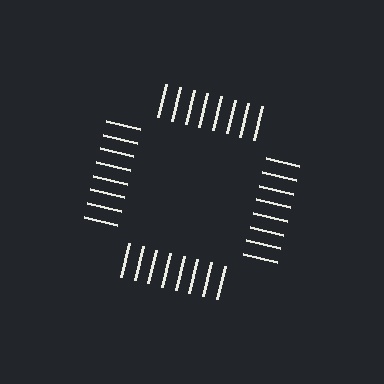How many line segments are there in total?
32 — 8 along each of the 4 edges.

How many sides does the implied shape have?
4 sides — the line-ends trace a square.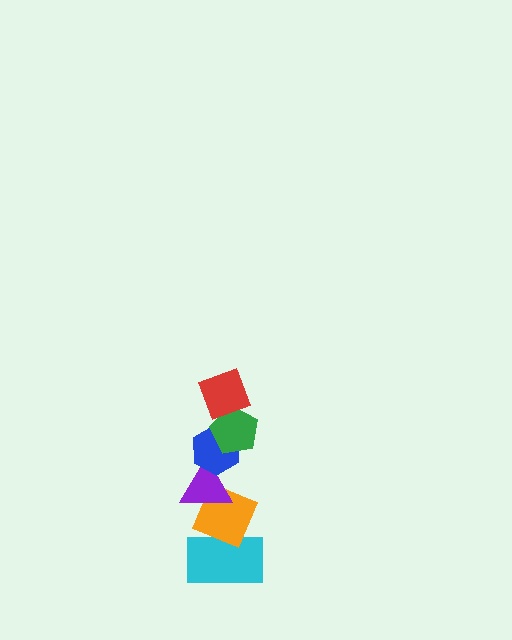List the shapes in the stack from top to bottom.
From top to bottom: the red square, the green pentagon, the blue hexagon, the purple triangle, the orange diamond, the cyan rectangle.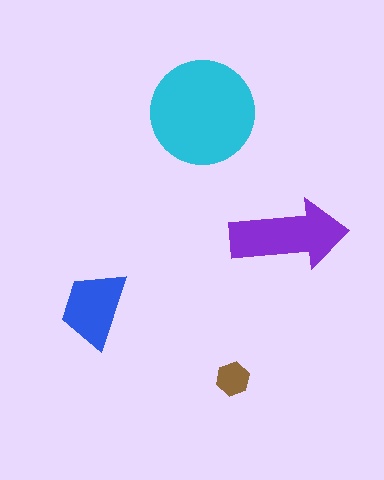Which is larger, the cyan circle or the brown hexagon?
The cyan circle.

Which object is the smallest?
The brown hexagon.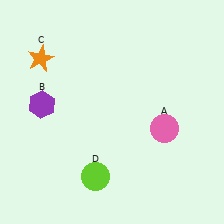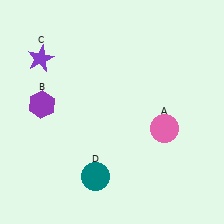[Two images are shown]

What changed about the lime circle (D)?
In Image 1, D is lime. In Image 2, it changed to teal.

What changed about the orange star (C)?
In Image 1, C is orange. In Image 2, it changed to purple.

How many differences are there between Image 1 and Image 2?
There are 2 differences between the two images.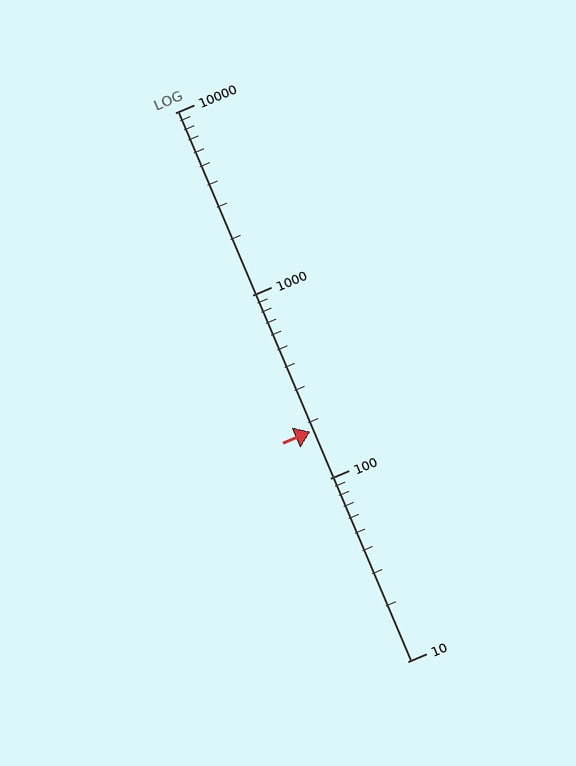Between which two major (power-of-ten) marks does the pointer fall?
The pointer is between 100 and 1000.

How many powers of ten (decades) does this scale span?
The scale spans 3 decades, from 10 to 10000.